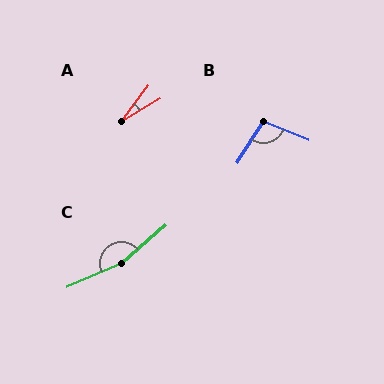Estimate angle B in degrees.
Approximately 101 degrees.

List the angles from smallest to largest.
A (23°), B (101°), C (162°).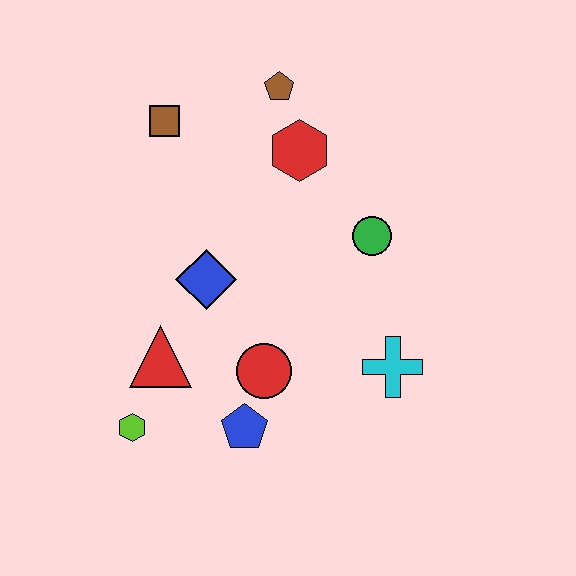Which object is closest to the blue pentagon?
The red circle is closest to the blue pentagon.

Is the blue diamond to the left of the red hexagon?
Yes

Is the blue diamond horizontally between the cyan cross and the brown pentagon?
No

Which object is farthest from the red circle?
The brown pentagon is farthest from the red circle.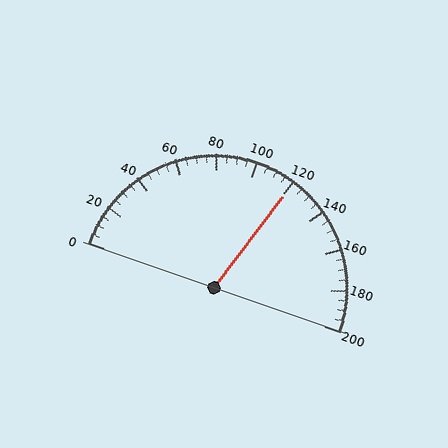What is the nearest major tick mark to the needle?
The nearest major tick mark is 120.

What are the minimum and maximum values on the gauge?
The gauge ranges from 0 to 200.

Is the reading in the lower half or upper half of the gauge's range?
The reading is in the upper half of the range (0 to 200).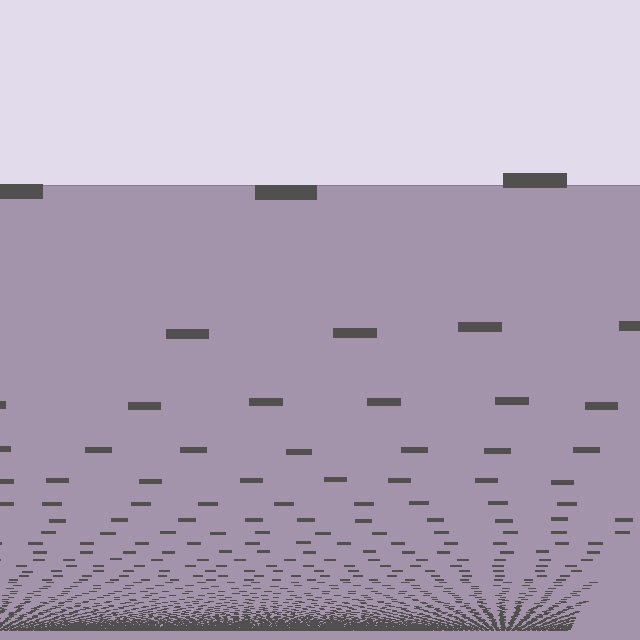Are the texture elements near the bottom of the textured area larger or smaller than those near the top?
Smaller. The gradient is inverted — elements near the bottom are smaller and denser.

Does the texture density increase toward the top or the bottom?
Density increases toward the bottom.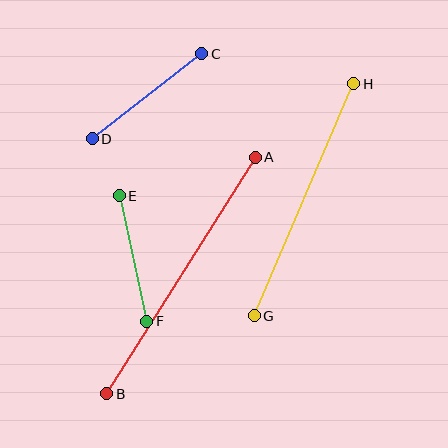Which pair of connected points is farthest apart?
Points A and B are farthest apart.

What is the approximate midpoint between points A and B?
The midpoint is at approximately (181, 275) pixels.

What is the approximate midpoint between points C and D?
The midpoint is at approximately (147, 96) pixels.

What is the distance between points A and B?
The distance is approximately 279 pixels.